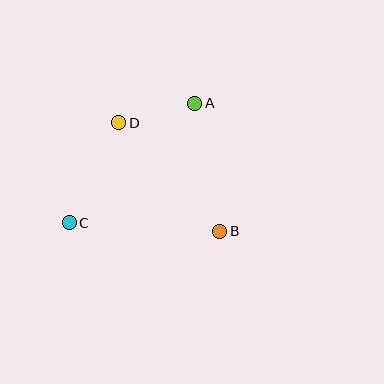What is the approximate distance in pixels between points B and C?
The distance between B and C is approximately 151 pixels.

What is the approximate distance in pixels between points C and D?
The distance between C and D is approximately 111 pixels.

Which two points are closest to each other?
Points A and D are closest to each other.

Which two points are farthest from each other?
Points A and C are farthest from each other.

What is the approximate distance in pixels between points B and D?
The distance between B and D is approximately 148 pixels.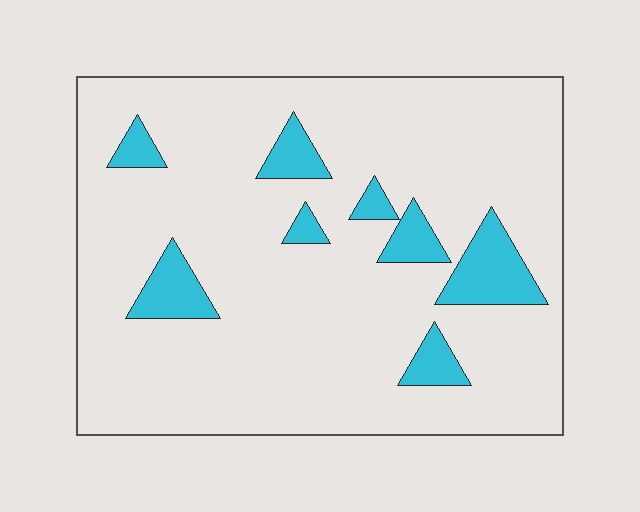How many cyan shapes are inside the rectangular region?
8.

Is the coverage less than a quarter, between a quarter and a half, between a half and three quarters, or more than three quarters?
Less than a quarter.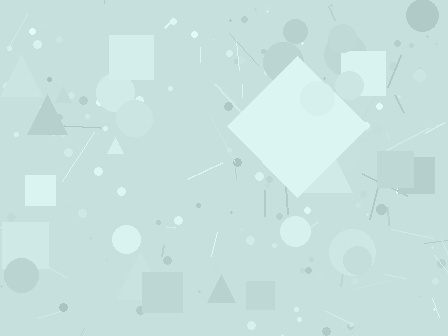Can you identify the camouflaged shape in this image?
The camouflaged shape is a diamond.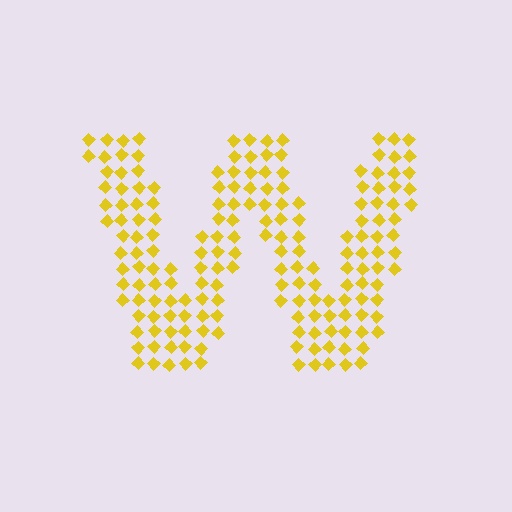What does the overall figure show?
The overall figure shows the letter W.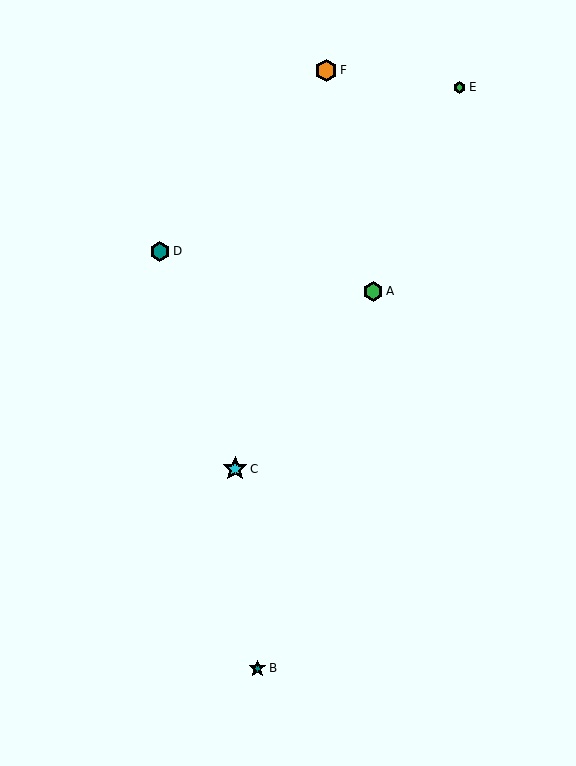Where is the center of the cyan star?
The center of the cyan star is at (235, 469).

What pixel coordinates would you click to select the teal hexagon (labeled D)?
Click at (160, 251) to select the teal hexagon D.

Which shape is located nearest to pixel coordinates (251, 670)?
The teal star (labeled B) at (257, 668) is nearest to that location.